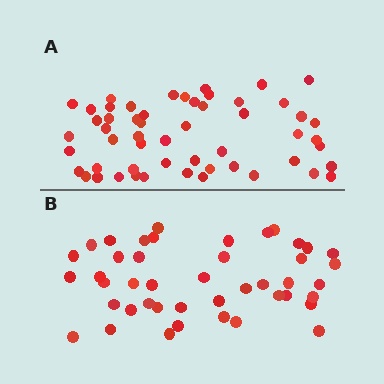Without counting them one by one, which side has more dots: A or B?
Region A (the top region) has more dots.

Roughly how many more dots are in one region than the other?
Region A has roughly 10 or so more dots than region B.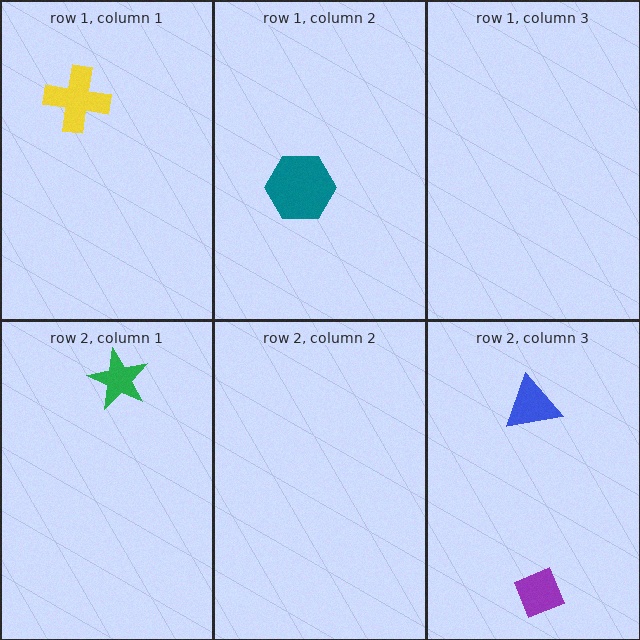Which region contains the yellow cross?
The row 1, column 1 region.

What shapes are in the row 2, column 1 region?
The green star.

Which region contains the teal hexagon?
The row 1, column 2 region.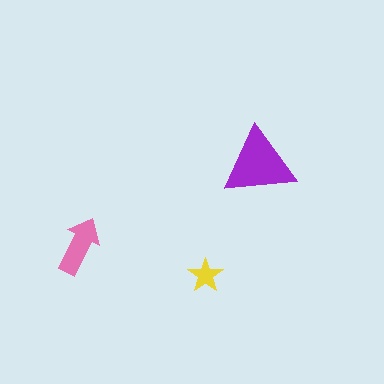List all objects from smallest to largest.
The yellow star, the pink arrow, the purple triangle.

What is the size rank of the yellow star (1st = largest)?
3rd.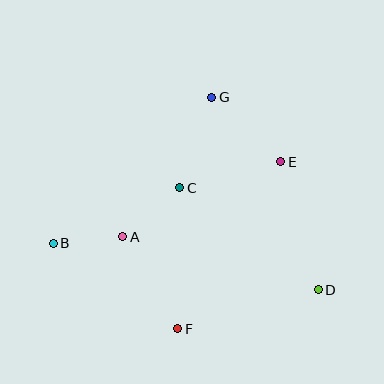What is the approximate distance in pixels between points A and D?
The distance between A and D is approximately 203 pixels.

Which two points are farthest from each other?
Points B and D are farthest from each other.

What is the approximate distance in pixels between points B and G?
The distance between B and G is approximately 216 pixels.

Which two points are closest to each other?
Points A and B are closest to each other.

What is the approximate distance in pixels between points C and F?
The distance between C and F is approximately 141 pixels.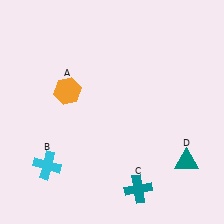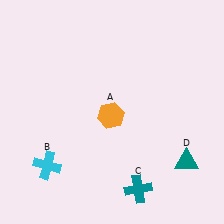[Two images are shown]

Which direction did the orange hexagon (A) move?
The orange hexagon (A) moved right.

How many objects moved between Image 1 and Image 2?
1 object moved between the two images.